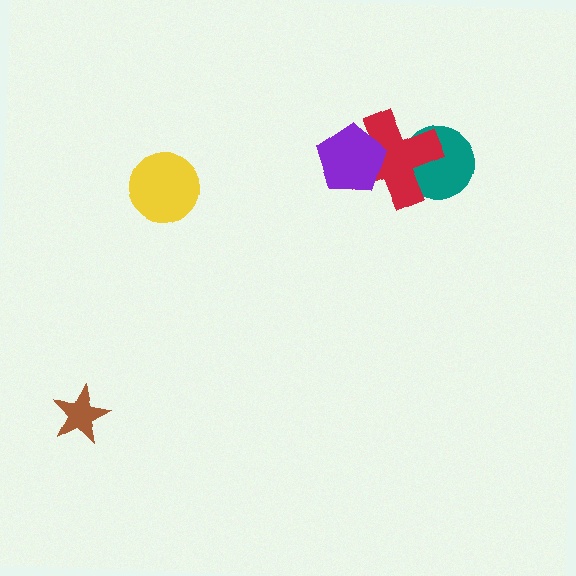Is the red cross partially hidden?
Yes, it is partially covered by another shape.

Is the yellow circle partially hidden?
No, no other shape covers it.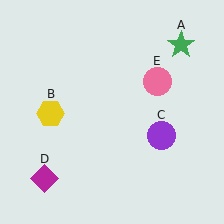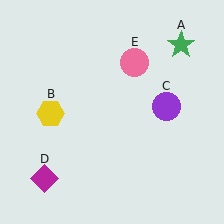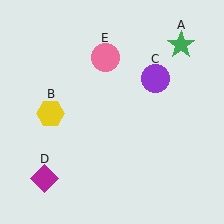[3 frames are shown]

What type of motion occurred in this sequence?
The purple circle (object C), pink circle (object E) rotated counterclockwise around the center of the scene.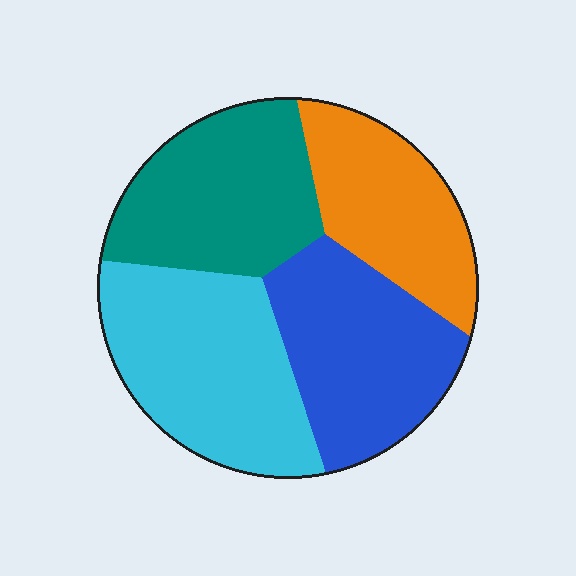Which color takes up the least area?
Orange, at roughly 20%.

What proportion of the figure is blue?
Blue covers 25% of the figure.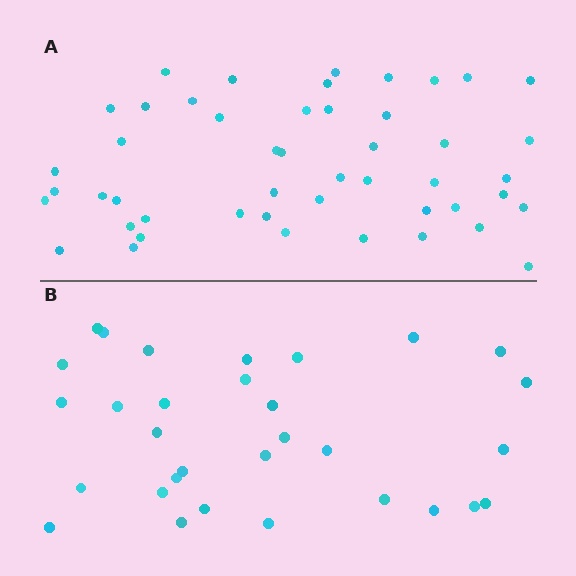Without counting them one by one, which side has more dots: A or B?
Region A (the top region) has more dots.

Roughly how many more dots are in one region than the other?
Region A has approximately 15 more dots than region B.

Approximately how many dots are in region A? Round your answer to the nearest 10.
About 50 dots. (The exact count is 48, which rounds to 50.)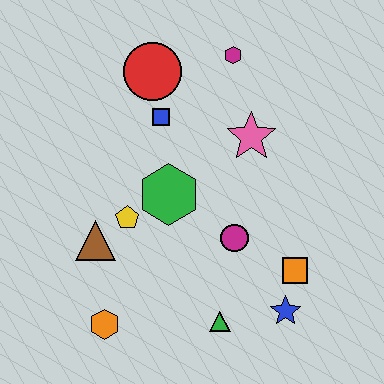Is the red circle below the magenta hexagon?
Yes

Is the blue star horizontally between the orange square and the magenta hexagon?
Yes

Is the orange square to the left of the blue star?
No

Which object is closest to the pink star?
The magenta hexagon is closest to the pink star.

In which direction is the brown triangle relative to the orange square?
The brown triangle is to the left of the orange square.